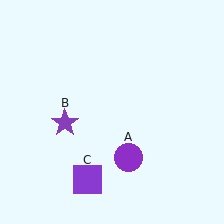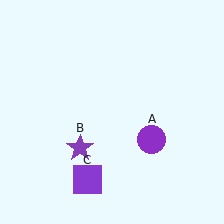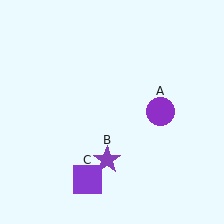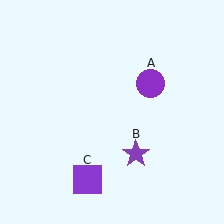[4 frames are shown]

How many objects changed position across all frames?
2 objects changed position: purple circle (object A), purple star (object B).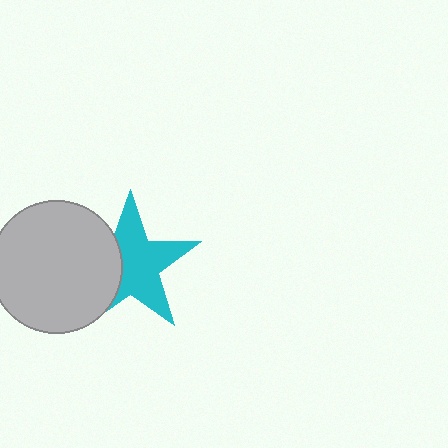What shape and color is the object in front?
The object in front is a light gray circle.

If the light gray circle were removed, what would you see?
You would see the complete cyan star.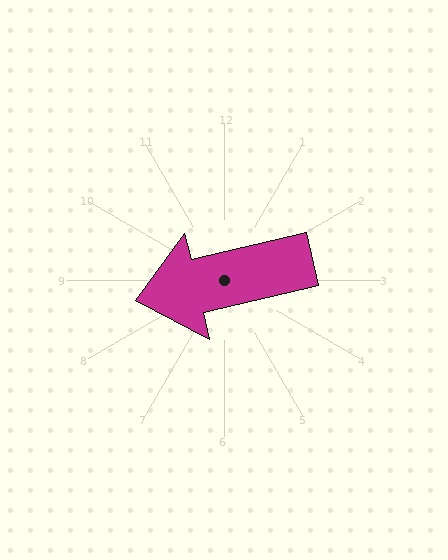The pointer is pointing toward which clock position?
Roughly 9 o'clock.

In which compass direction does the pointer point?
West.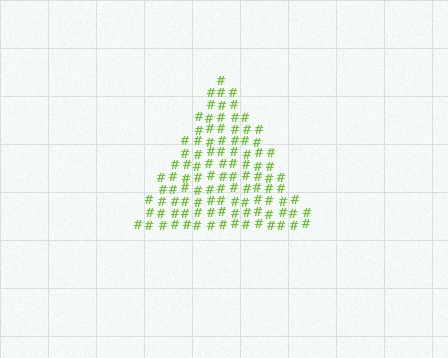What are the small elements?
The small elements are hash symbols.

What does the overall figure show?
The overall figure shows a triangle.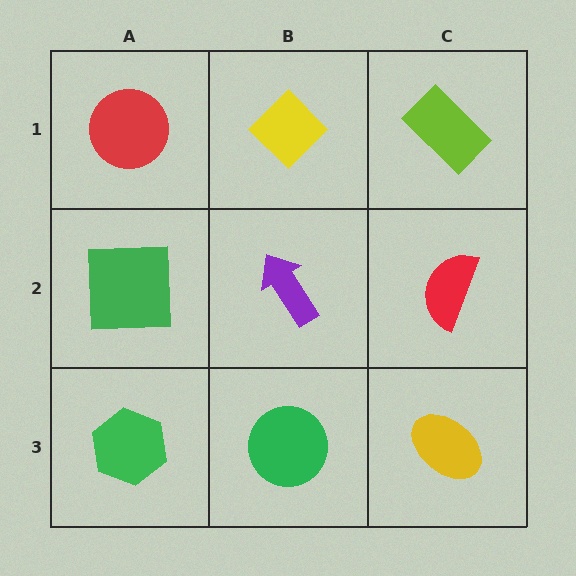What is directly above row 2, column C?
A lime rectangle.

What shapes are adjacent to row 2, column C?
A lime rectangle (row 1, column C), a yellow ellipse (row 3, column C), a purple arrow (row 2, column B).